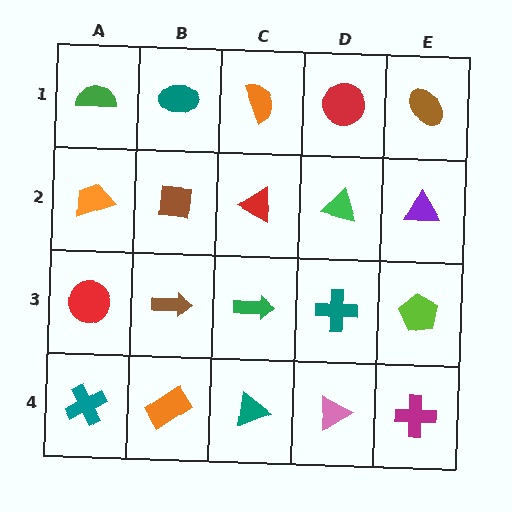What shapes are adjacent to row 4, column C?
A green arrow (row 3, column C), an orange rectangle (row 4, column B), a pink triangle (row 4, column D).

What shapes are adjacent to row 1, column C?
A red triangle (row 2, column C), a teal ellipse (row 1, column B), a red circle (row 1, column D).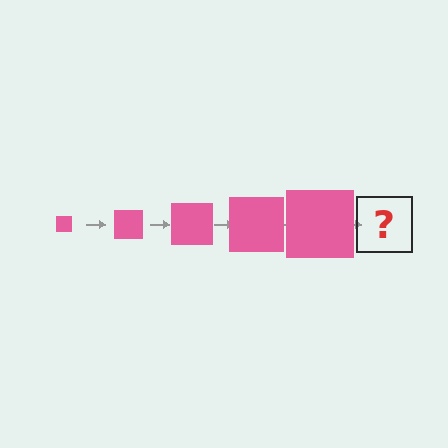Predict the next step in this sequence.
The next step is a pink square, larger than the previous one.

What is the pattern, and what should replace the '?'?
The pattern is that the square gets progressively larger each step. The '?' should be a pink square, larger than the previous one.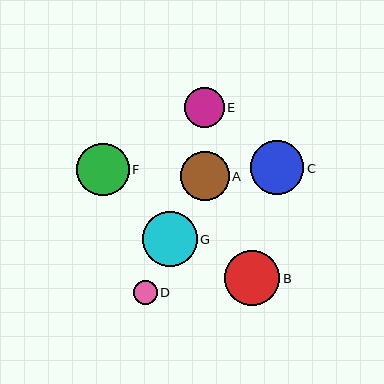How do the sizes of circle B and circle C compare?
Circle B and circle C are approximately the same size.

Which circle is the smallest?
Circle D is the smallest with a size of approximately 24 pixels.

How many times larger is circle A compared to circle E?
Circle A is approximately 1.2 times the size of circle E.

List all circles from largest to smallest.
From largest to smallest: B, G, C, F, A, E, D.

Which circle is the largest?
Circle B is the largest with a size of approximately 55 pixels.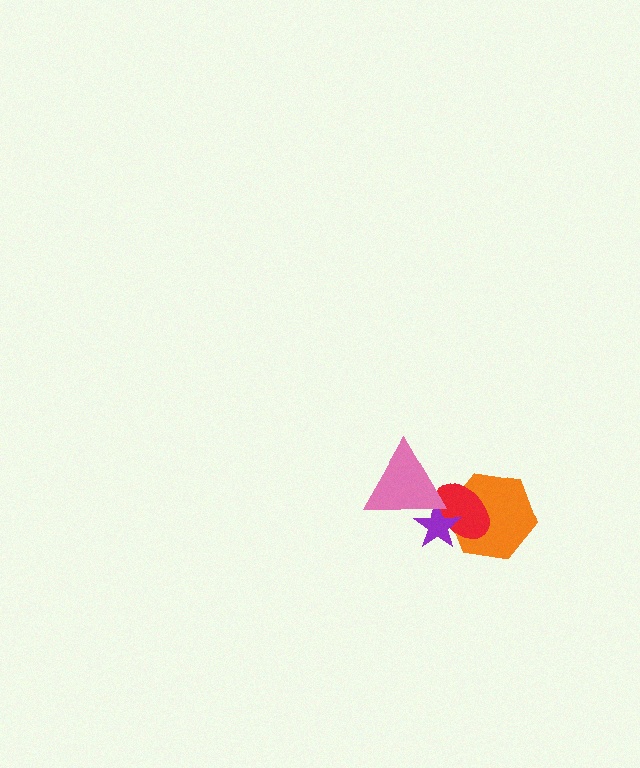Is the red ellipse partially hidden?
Yes, it is partially covered by another shape.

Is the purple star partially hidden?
Yes, it is partially covered by another shape.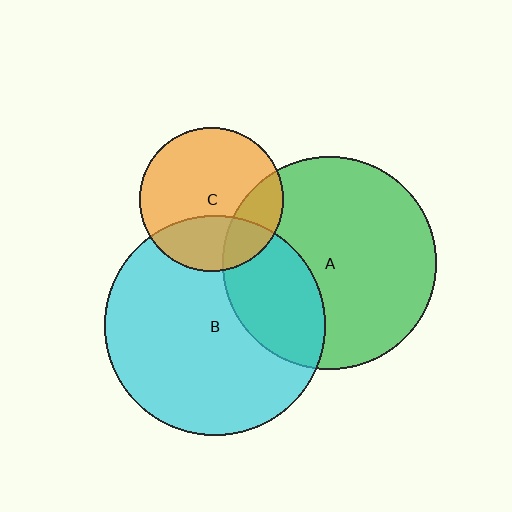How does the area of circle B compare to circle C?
Approximately 2.3 times.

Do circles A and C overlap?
Yes.